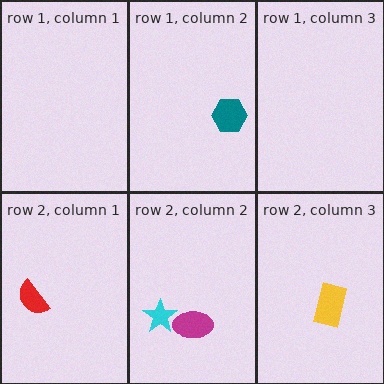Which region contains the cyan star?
The row 2, column 2 region.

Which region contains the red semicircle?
The row 2, column 1 region.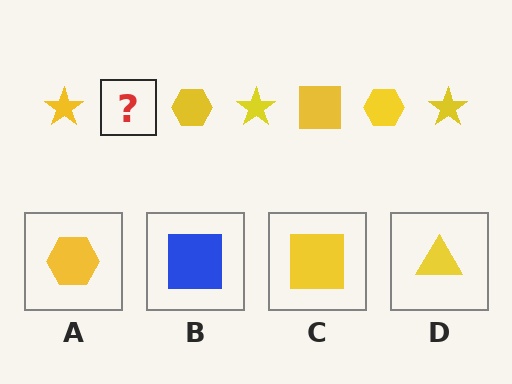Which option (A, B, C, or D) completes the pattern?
C.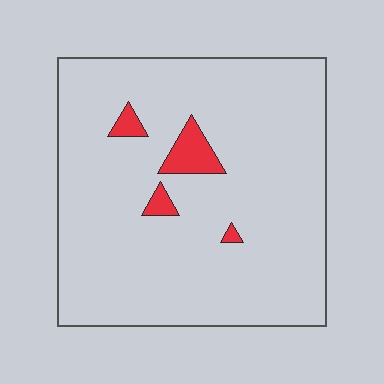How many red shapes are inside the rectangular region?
4.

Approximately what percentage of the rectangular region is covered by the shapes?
Approximately 5%.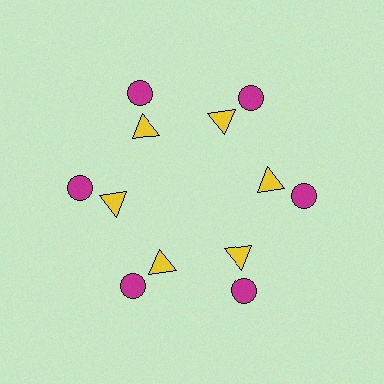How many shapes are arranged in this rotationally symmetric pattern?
There are 12 shapes, arranged in 6 groups of 2.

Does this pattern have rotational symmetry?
Yes, this pattern has 6-fold rotational symmetry. It looks the same after rotating 60 degrees around the center.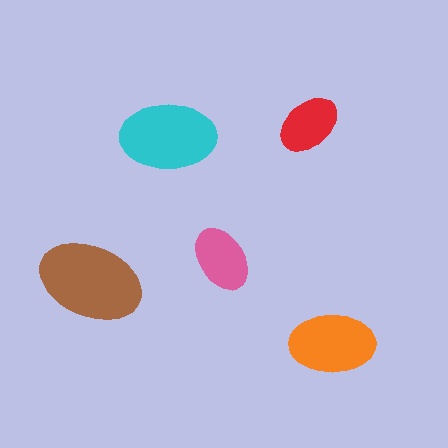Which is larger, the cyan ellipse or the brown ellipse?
The brown one.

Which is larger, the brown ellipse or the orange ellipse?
The brown one.